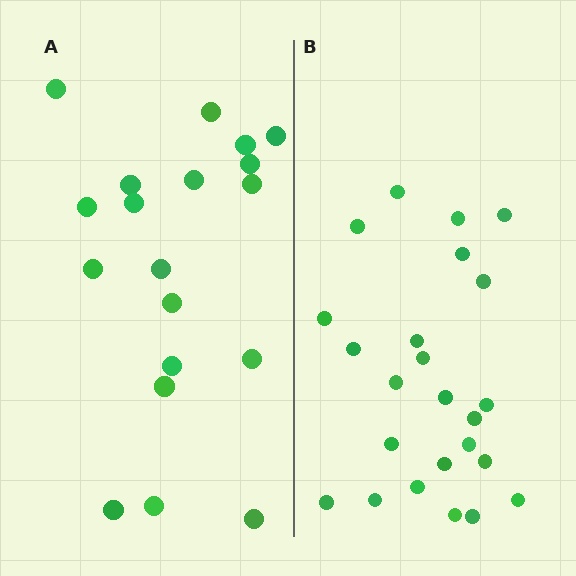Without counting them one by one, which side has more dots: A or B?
Region B (the right region) has more dots.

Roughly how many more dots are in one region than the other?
Region B has about 5 more dots than region A.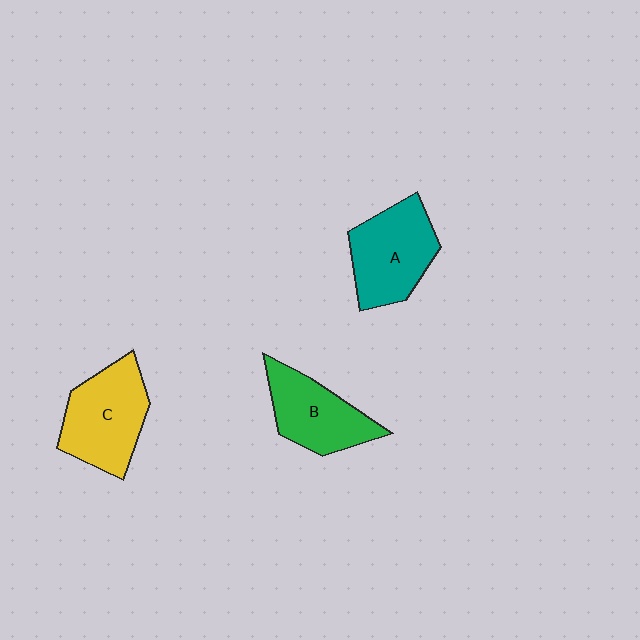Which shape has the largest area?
Shape C (yellow).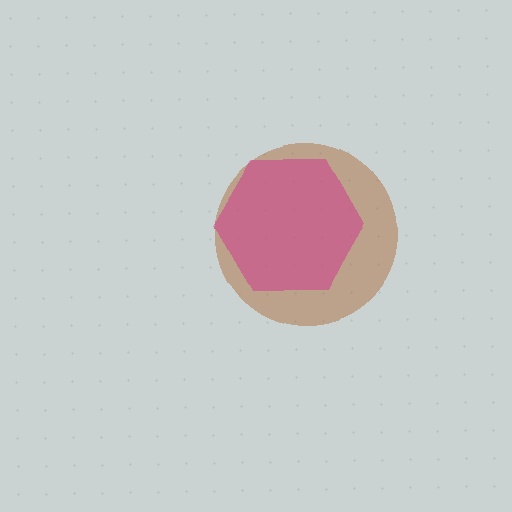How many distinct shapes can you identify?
There are 2 distinct shapes: a brown circle, a magenta hexagon.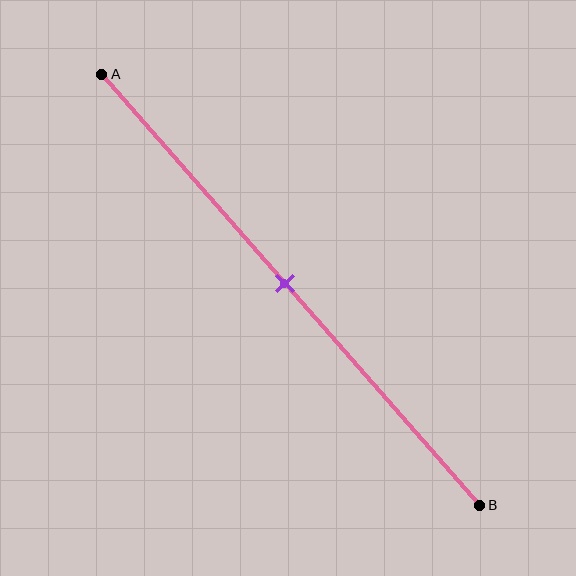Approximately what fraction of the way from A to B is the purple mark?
The purple mark is approximately 50% of the way from A to B.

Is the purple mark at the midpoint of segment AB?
Yes, the mark is approximately at the midpoint.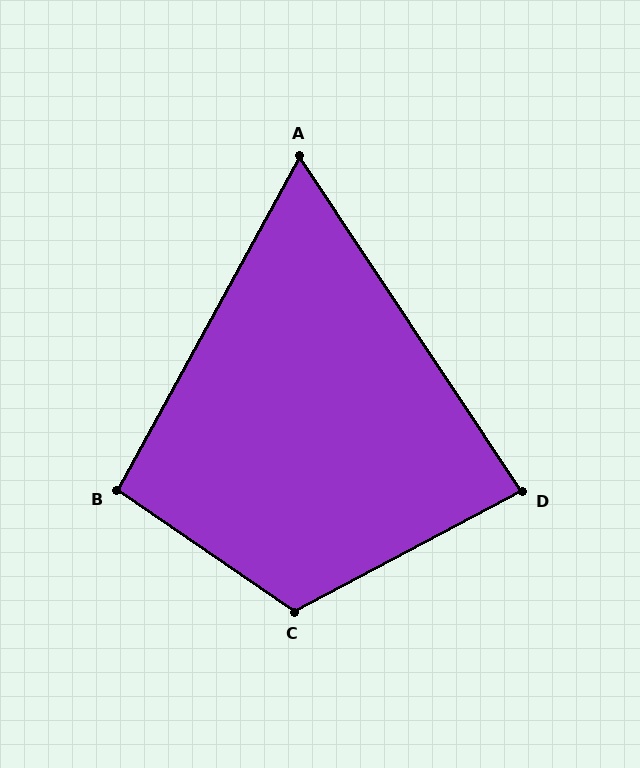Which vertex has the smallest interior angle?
A, at approximately 62 degrees.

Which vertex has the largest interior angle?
C, at approximately 118 degrees.